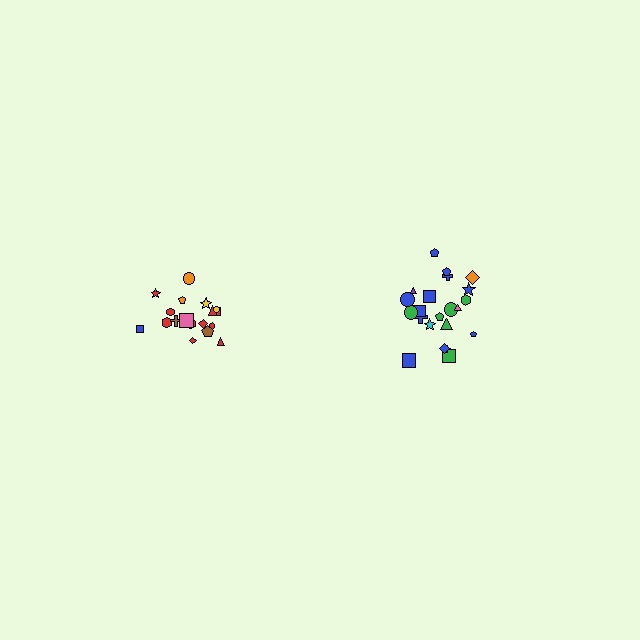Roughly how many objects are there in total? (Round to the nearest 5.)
Roughly 40 objects in total.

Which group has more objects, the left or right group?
The right group.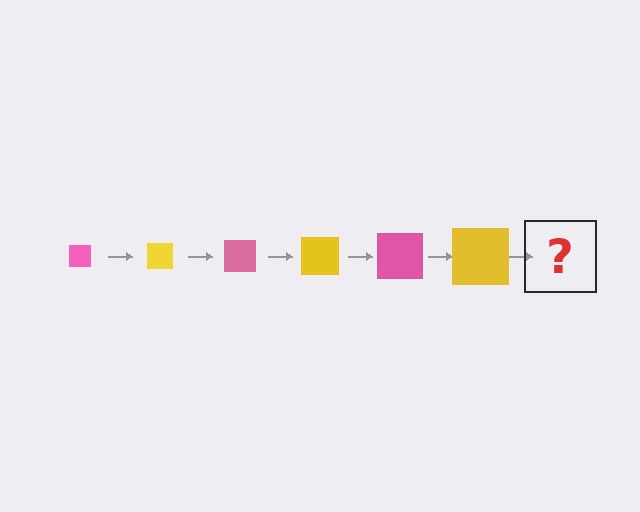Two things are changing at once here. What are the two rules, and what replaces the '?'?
The two rules are that the square grows larger each step and the color cycles through pink and yellow. The '?' should be a pink square, larger than the previous one.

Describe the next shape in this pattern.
It should be a pink square, larger than the previous one.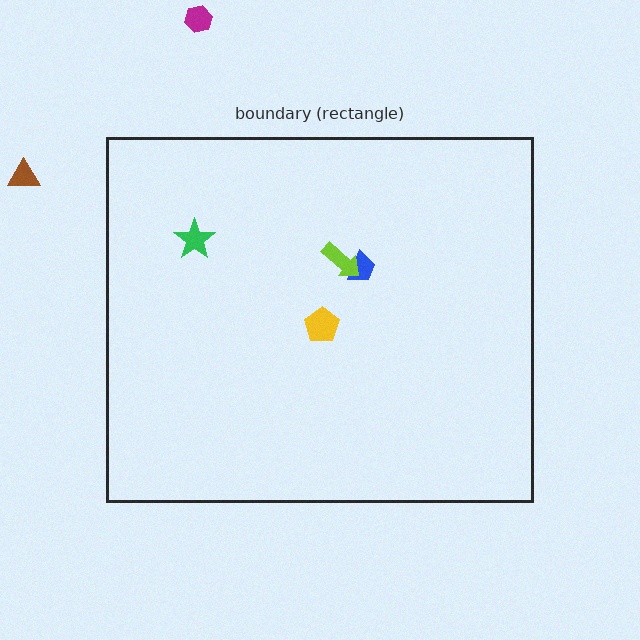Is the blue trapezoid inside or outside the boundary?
Inside.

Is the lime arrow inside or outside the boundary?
Inside.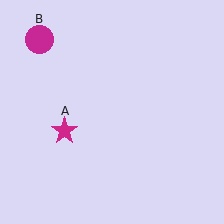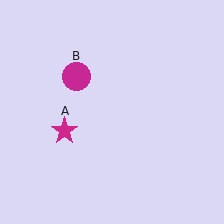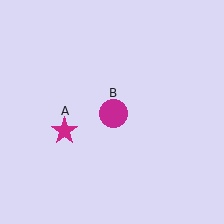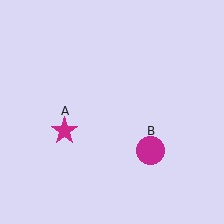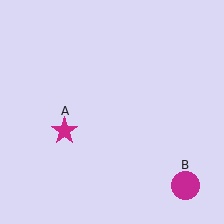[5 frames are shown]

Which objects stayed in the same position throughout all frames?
Magenta star (object A) remained stationary.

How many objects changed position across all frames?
1 object changed position: magenta circle (object B).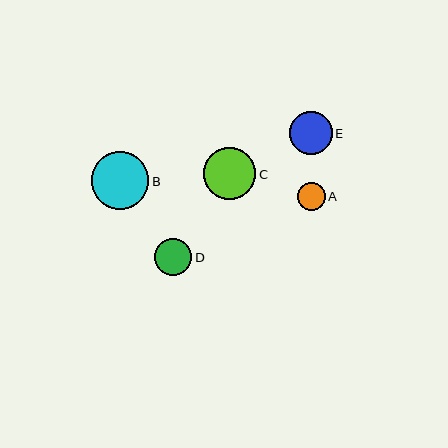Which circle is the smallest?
Circle A is the smallest with a size of approximately 28 pixels.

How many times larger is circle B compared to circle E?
Circle B is approximately 1.3 times the size of circle E.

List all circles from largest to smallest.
From largest to smallest: B, C, E, D, A.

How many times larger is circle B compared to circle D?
Circle B is approximately 1.5 times the size of circle D.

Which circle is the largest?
Circle B is the largest with a size of approximately 57 pixels.